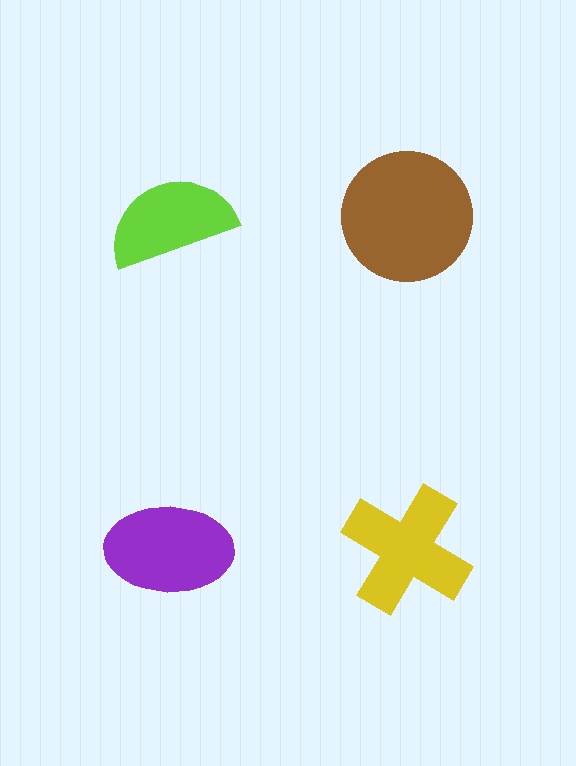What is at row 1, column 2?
A brown circle.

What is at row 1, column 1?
A lime semicircle.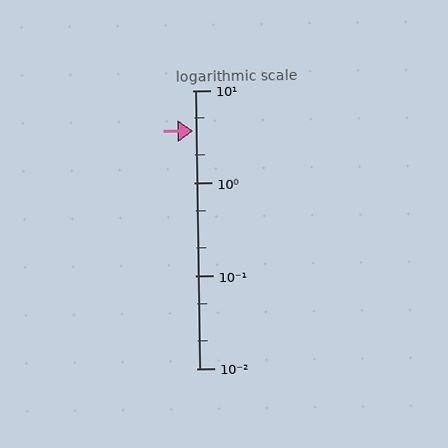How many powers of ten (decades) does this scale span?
The scale spans 3 decades, from 0.01 to 10.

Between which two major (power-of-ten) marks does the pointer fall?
The pointer is between 1 and 10.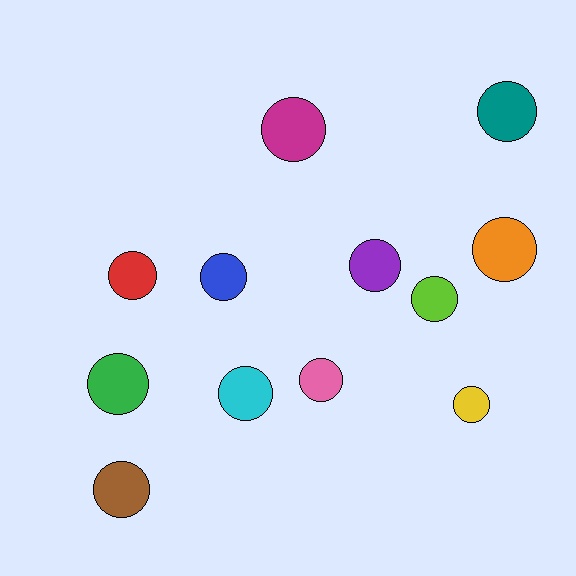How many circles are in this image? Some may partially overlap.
There are 12 circles.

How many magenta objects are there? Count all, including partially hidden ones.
There is 1 magenta object.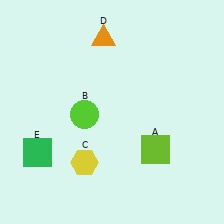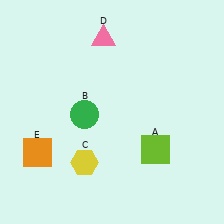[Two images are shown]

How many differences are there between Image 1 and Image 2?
There are 3 differences between the two images.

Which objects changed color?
B changed from lime to green. D changed from orange to pink. E changed from green to orange.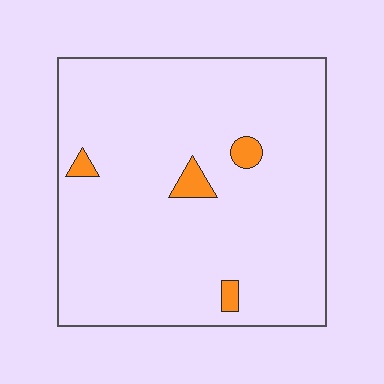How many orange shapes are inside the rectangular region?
4.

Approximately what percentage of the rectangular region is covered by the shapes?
Approximately 5%.